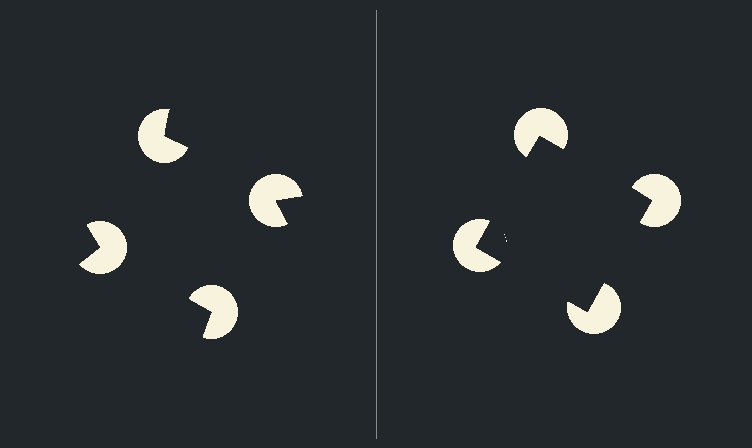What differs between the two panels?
The pac-man discs are positioned identically on both sides; only the wedge orientations differ. On the right they align to a square; on the left they are misaligned.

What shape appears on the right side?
An illusory square.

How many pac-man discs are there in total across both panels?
8 — 4 on each side.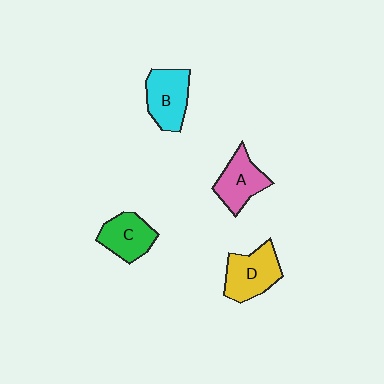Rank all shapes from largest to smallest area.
From largest to smallest: D (yellow), B (cyan), A (pink), C (green).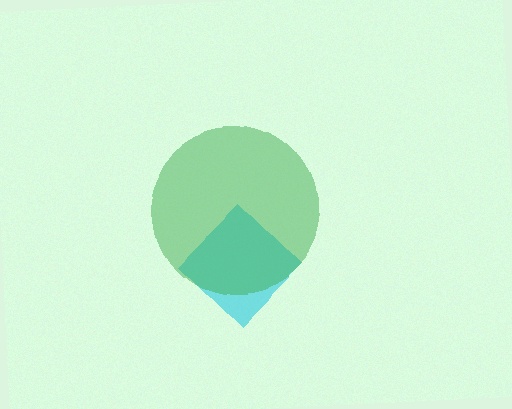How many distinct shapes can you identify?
There are 2 distinct shapes: a cyan diamond, a green circle.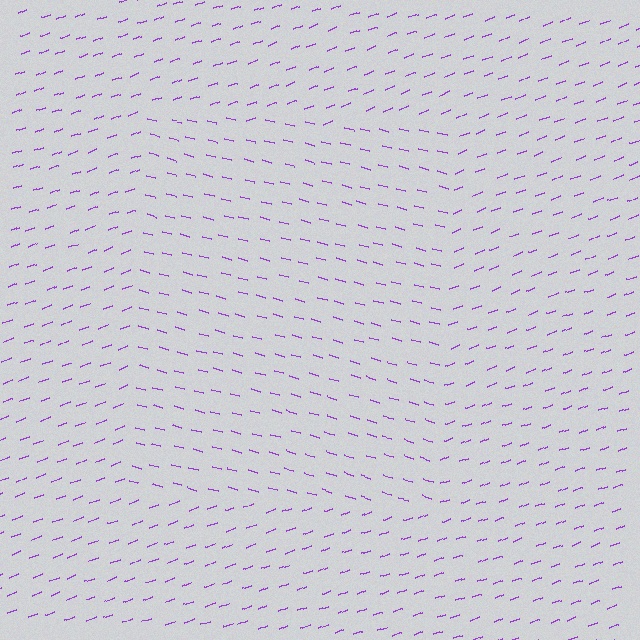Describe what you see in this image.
The image is filled with small purple line segments. A rectangle region in the image has lines oriented differently from the surrounding lines, creating a visible texture boundary.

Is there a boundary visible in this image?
Yes, there is a texture boundary formed by a change in line orientation.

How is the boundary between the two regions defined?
The boundary is defined purely by a change in line orientation (approximately 37 degrees difference). All lines are the same color and thickness.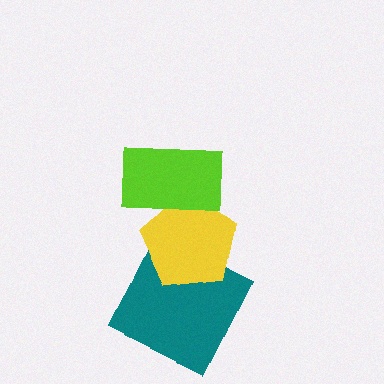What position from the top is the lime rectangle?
The lime rectangle is 1st from the top.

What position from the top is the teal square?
The teal square is 3rd from the top.